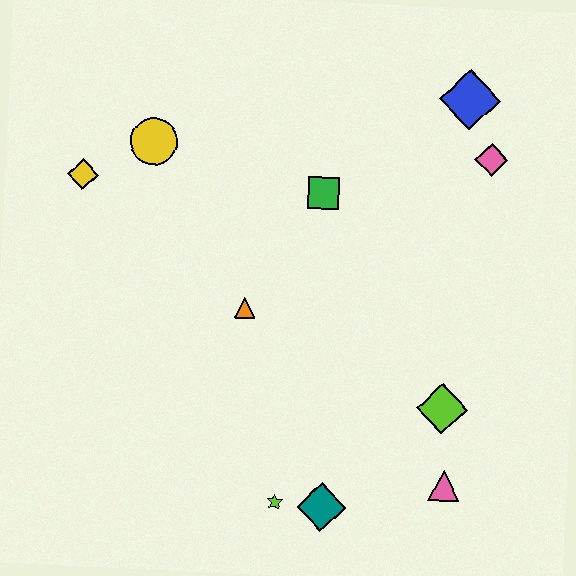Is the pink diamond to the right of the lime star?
Yes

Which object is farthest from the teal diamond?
The blue diamond is farthest from the teal diamond.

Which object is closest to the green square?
The orange triangle is closest to the green square.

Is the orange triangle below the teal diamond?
No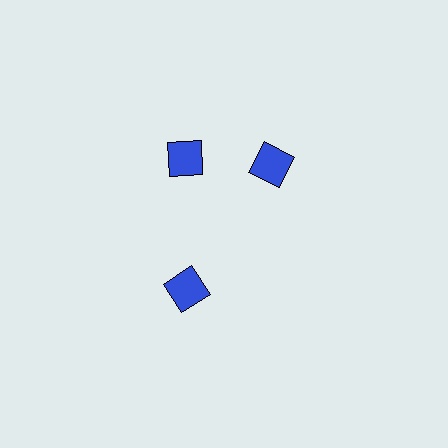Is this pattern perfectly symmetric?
No. The 3 blue diamonds are arranged in a ring, but one element near the 3 o'clock position is rotated out of alignment along the ring, breaking the 3-fold rotational symmetry.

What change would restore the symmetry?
The symmetry would be restored by rotating it back into even spacing with its neighbors so that all 3 diamonds sit at equal angles and equal distance from the center.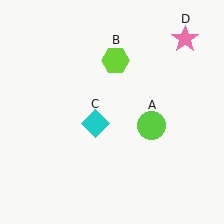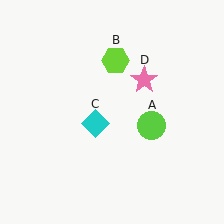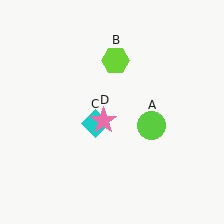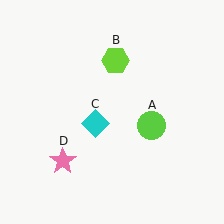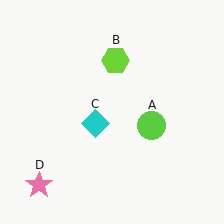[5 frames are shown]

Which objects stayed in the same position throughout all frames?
Lime circle (object A) and lime hexagon (object B) and cyan diamond (object C) remained stationary.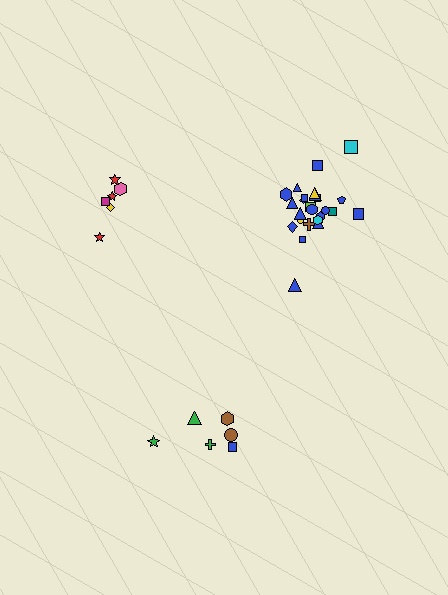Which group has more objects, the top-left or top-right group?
The top-right group.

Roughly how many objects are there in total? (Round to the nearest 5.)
Roughly 35 objects in total.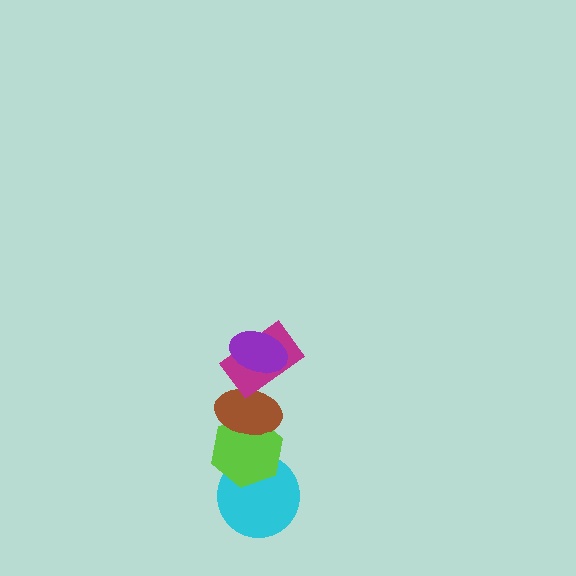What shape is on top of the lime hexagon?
The brown ellipse is on top of the lime hexagon.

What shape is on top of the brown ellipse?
The magenta rectangle is on top of the brown ellipse.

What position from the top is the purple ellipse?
The purple ellipse is 1st from the top.